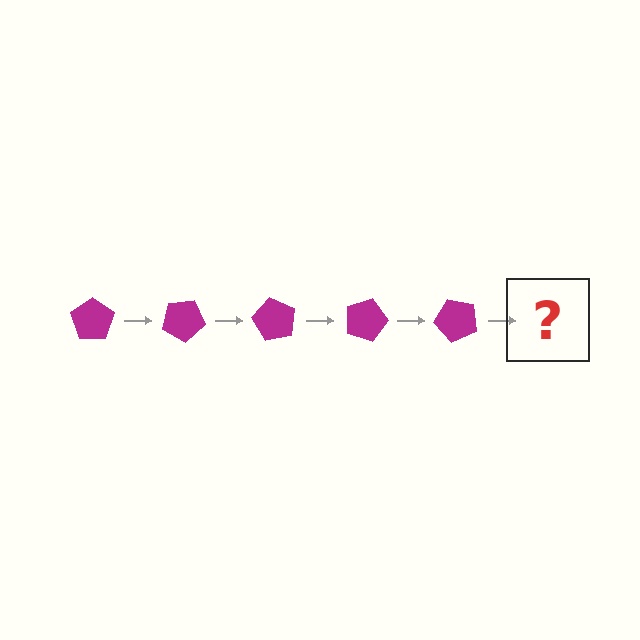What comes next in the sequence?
The next element should be a magenta pentagon rotated 150 degrees.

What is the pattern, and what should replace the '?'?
The pattern is that the pentagon rotates 30 degrees each step. The '?' should be a magenta pentagon rotated 150 degrees.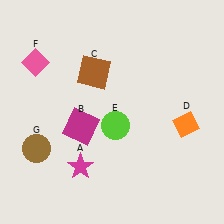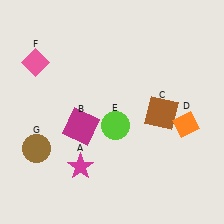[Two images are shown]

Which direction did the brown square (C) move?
The brown square (C) moved right.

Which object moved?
The brown square (C) moved right.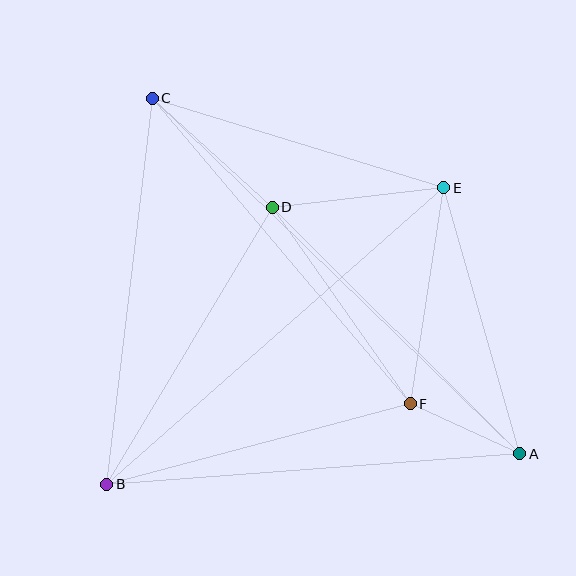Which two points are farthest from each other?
Points A and C are farthest from each other.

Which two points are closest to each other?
Points A and F are closest to each other.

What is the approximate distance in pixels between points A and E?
The distance between A and E is approximately 277 pixels.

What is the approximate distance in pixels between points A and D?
The distance between A and D is approximately 350 pixels.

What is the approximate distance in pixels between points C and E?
The distance between C and E is approximately 305 pixels.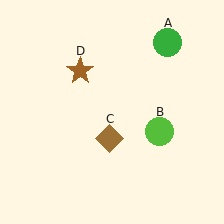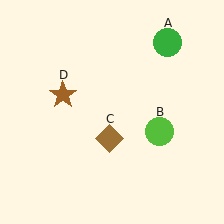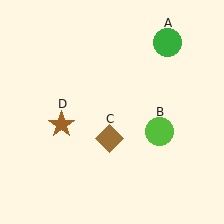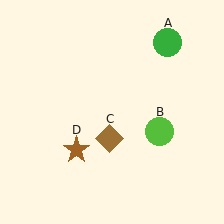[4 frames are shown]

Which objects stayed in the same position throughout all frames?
Green circle (object A) and lime circle (object B) and brown diamond (object C) remained stationary.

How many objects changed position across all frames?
1 object changed position: brown star (object D).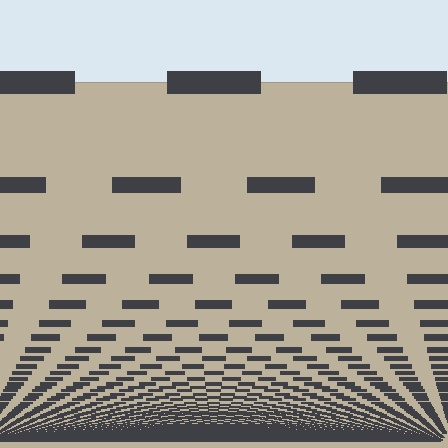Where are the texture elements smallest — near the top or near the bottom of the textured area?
Near the bottom.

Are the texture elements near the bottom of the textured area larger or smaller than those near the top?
Smaller. The gradient is inverted — elements near the bottom are smaller and denser.